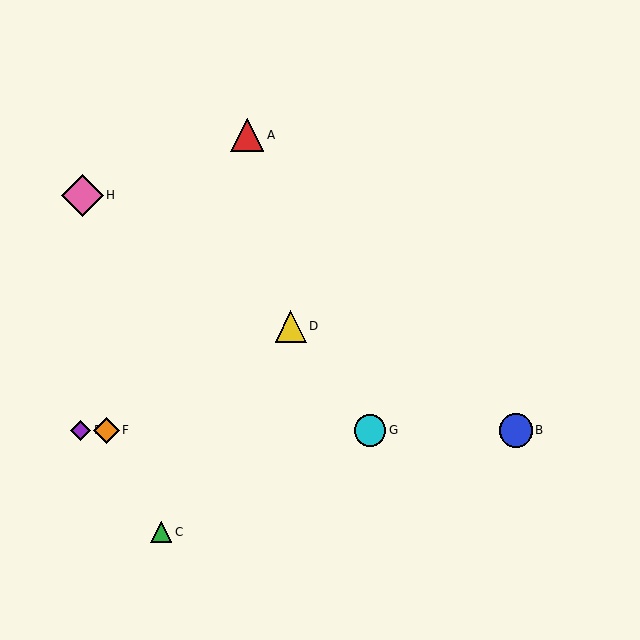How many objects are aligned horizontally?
4 objects (B, E, F, G) are aligned horizontally.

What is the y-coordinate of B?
Object B is at y≈431.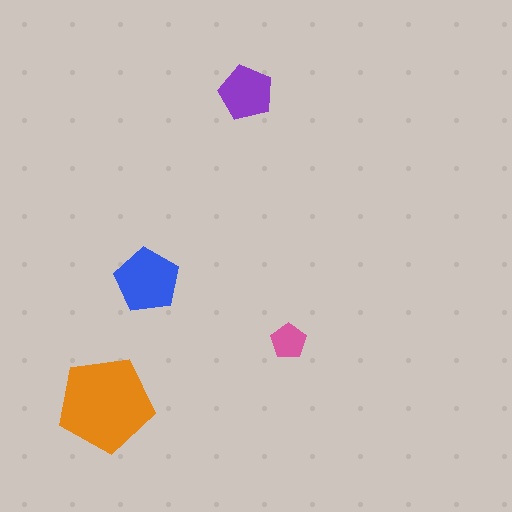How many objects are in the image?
There are 4 objects in the image.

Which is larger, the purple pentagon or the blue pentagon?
The blue one.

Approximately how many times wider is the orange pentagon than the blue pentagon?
About 1.5 times wider.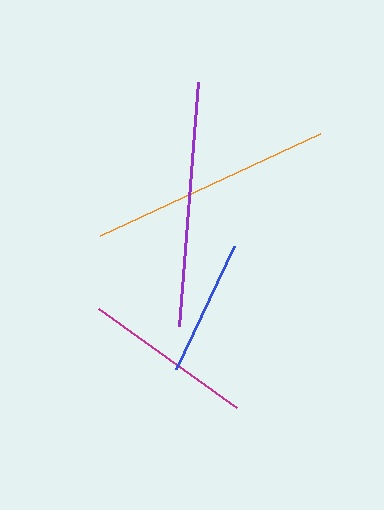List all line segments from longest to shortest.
From longest to shortest: purple, orange, magenta, blue.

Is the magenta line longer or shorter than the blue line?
The magenta line is longer than the blue line.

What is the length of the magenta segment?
The magenta segment is approximately 169 pixels long.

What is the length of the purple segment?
The purple segment is approximately 245 pixels long.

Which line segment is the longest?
The purple line is the longest at approximately 245 pixels.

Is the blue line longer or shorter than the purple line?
The purple line is longer than the blue line.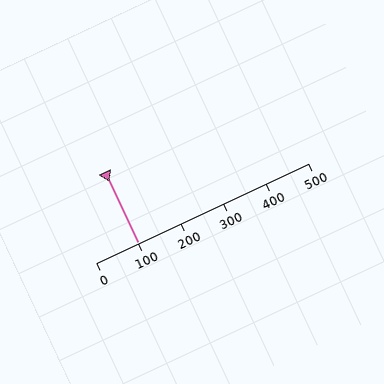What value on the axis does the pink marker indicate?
The marker indicates approximately 100.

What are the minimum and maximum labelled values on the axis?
The axis runs from 0 to 500.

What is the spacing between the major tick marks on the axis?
The major ticks are spaced 100 apart.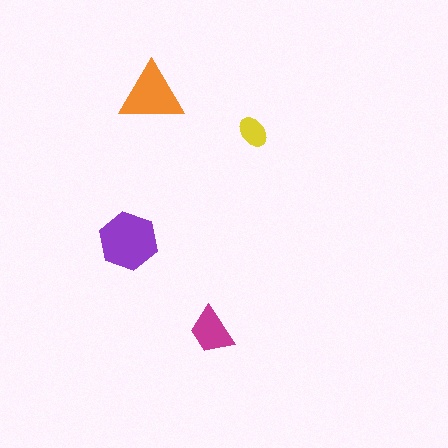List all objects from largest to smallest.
The purple hexagon, the orange triangle, the magenta trapezoid, the yellow ellipse.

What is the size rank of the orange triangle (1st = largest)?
2nd.